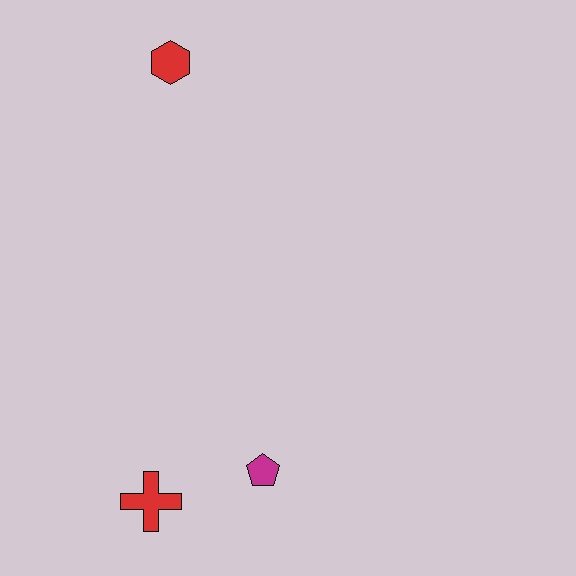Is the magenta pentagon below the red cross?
No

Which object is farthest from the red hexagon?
The red cross is farthest from the red hexagon.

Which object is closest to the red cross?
The magenta pentagon is closest to the red cross.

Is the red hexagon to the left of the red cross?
No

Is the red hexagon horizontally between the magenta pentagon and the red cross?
Yes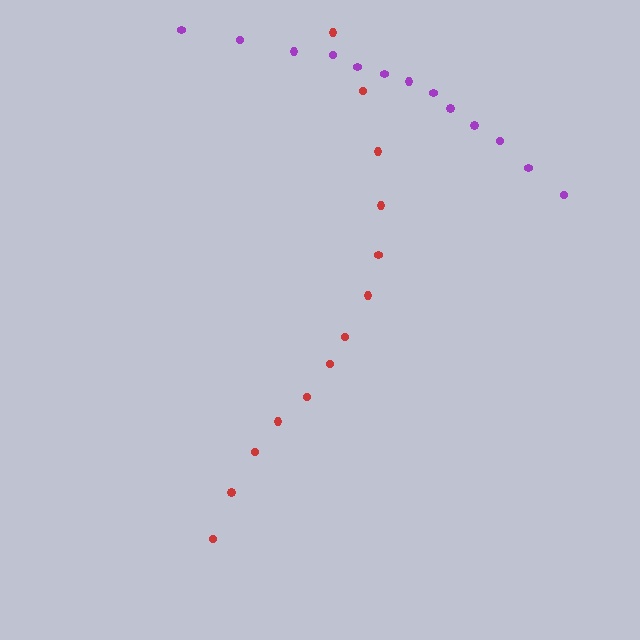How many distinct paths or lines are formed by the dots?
There are 2 distinct paths.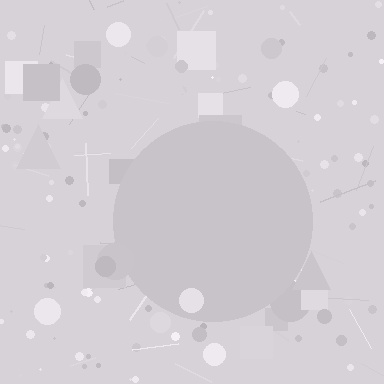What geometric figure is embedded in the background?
A circle is embedded in the background.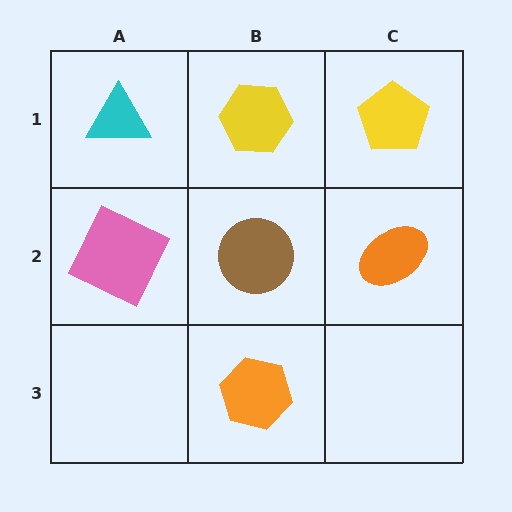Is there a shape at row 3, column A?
No, that cell is empty.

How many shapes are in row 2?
3 shapes.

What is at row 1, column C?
A yellow pentagon.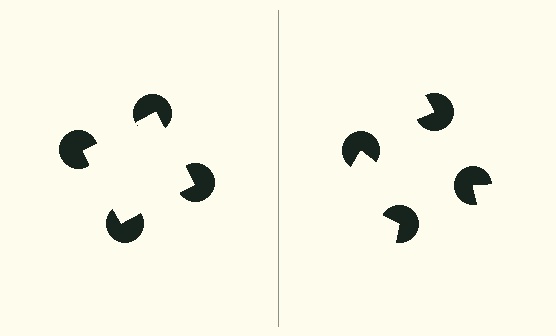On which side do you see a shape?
An illusory square appears on the left side. On the right side the wedge cuts are rotated, so no coherent shape forms.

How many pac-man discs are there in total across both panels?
8 — 4 on each side.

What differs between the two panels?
The pac-man discs are positioned identically on both sides; only the wedge orientations differ. On the left they align to a square; on the right they are misaligned.